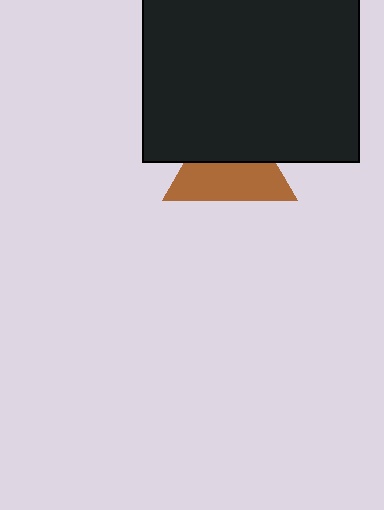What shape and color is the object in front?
The object in front is a black square.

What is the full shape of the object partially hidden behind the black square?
The partially hidden object is a brown triangle.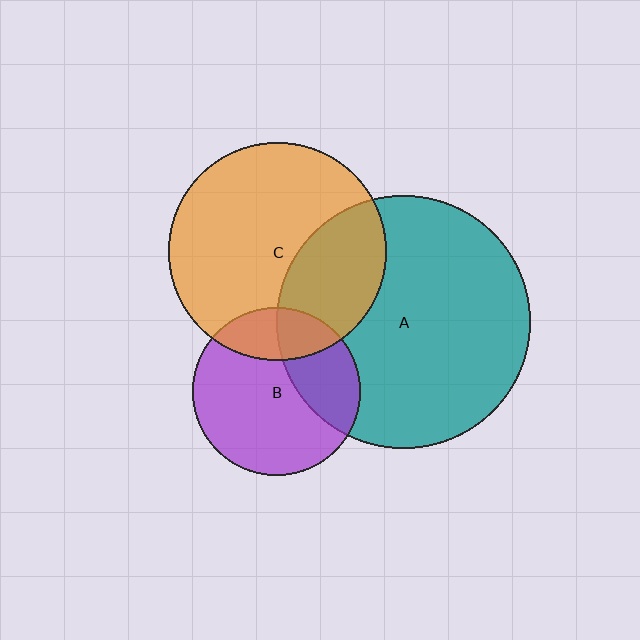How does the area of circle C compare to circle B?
Approximately 1.7 times.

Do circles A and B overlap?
Yes.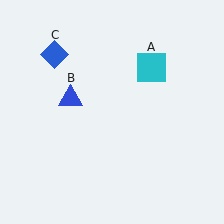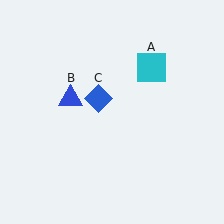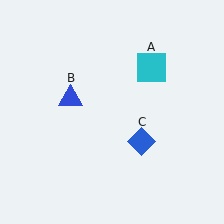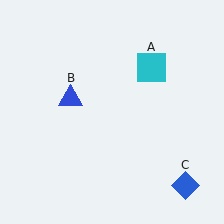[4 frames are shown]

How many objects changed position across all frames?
1 object changed position: blue diamond (object C).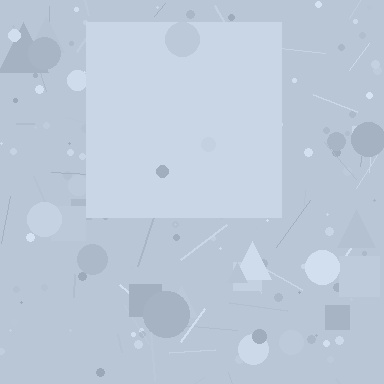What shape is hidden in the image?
A square is hidden in the image.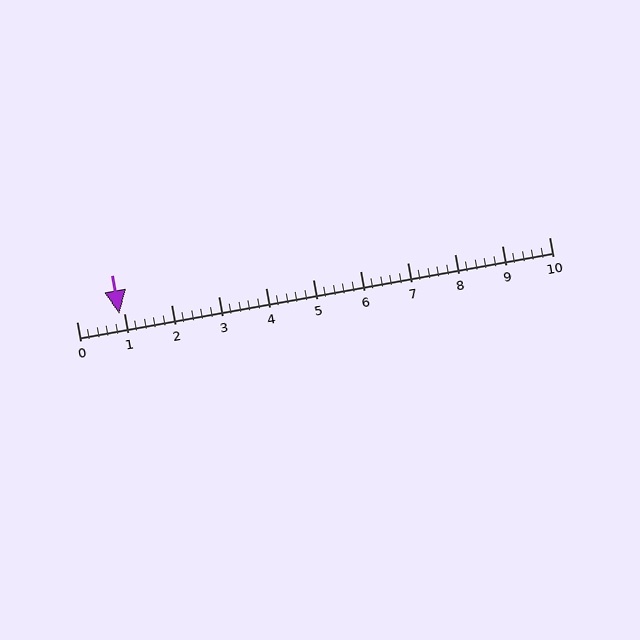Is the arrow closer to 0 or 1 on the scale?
The arrow is closer to 1.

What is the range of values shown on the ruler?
The ruler shows values from 0 to 10.